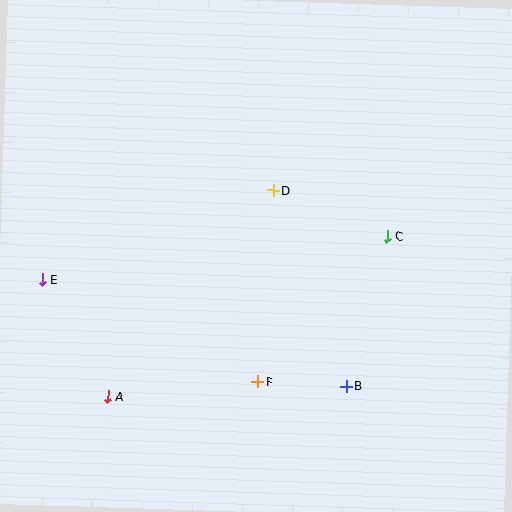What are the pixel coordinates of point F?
Point F is at (258, 382).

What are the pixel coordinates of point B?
Point B is at (346, 386).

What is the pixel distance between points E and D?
The distance between E and D is 247 pixels.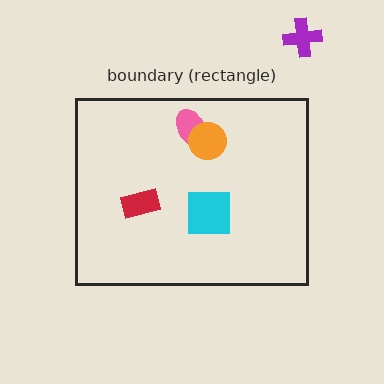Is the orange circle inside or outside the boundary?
Inside.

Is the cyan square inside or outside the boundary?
Inside.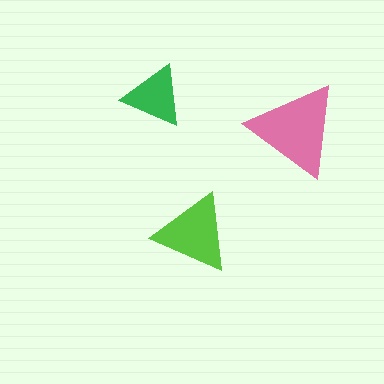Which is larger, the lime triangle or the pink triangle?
The pink one.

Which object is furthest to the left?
The green triangle is leftmost.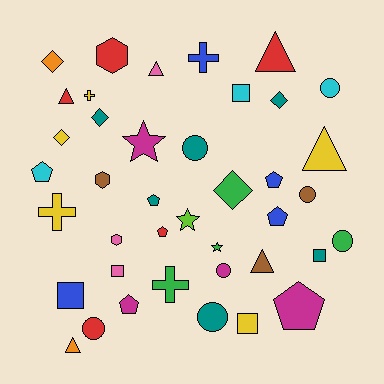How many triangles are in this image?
There are 6 triangles.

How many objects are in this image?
There are 40 objects.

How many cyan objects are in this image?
There are 3 cyan objects.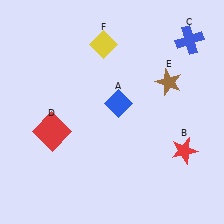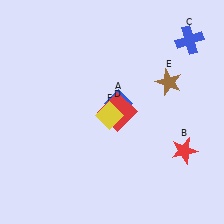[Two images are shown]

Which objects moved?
The objects that moved are: the red square (D), the yellow diamond (F).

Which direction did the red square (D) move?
The red square (D) moved right.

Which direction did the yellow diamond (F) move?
The yellow diamond (F) moved down.